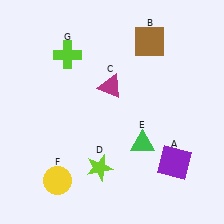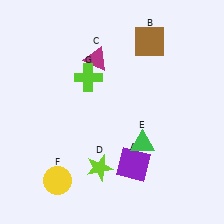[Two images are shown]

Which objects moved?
The objects that moved are: the purple square (A), the magenta triangle (C), the lime cross (G).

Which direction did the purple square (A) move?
The purple square (A) moved left.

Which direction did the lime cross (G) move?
The lime cross (G) moved down.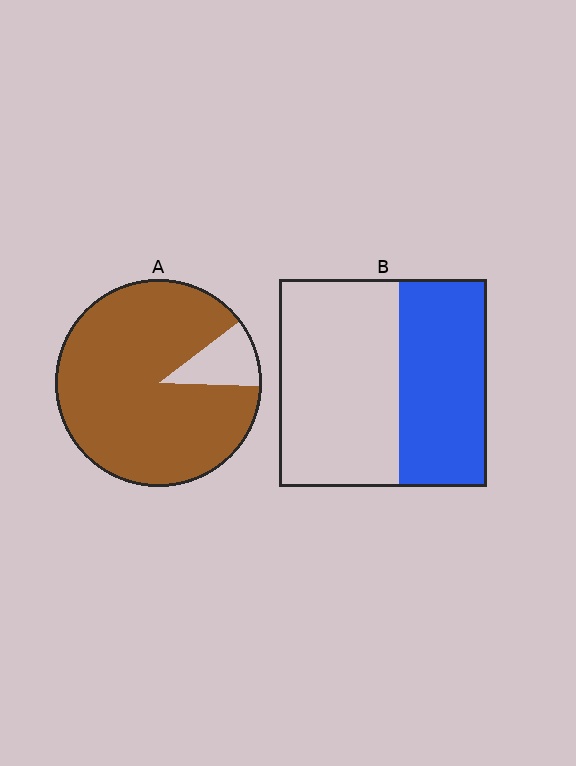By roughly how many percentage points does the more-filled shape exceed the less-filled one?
By roughly 45 percentage points (A over B).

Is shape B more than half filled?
No.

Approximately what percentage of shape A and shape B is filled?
A is approximately 90% and B is approximately 40%.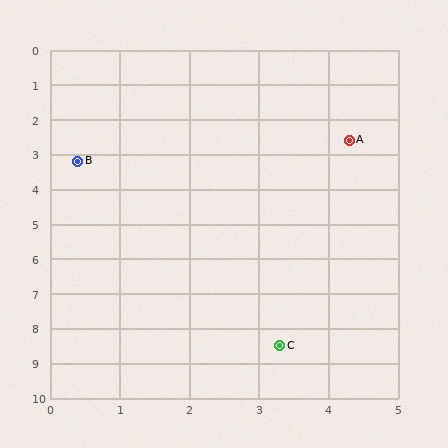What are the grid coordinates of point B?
Point B is at approximately (0.4, 3.2).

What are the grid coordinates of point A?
Point A is at approximately (4.3, 2.6).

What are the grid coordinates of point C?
Point C is at approximately (3.3, 8.5).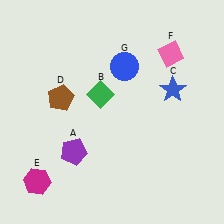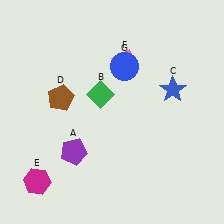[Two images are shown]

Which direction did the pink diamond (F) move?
The pink diamond (F) moved left.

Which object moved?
The pink diamond (F) moved left.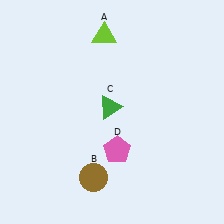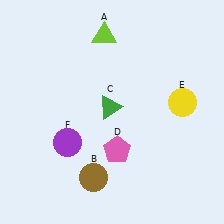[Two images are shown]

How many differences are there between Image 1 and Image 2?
There are 2 differences between the two images.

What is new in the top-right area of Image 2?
A yellow circle (E) was added in the top-right area of Image 2.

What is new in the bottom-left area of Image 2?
A purple circle (F) was added in the bottom-left area of Image 2.